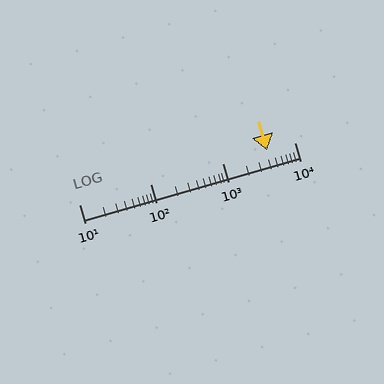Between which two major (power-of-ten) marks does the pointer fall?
The pointer is between 1000 and 10000.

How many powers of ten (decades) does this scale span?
The scale spans 3 decades, from 10 to 10000.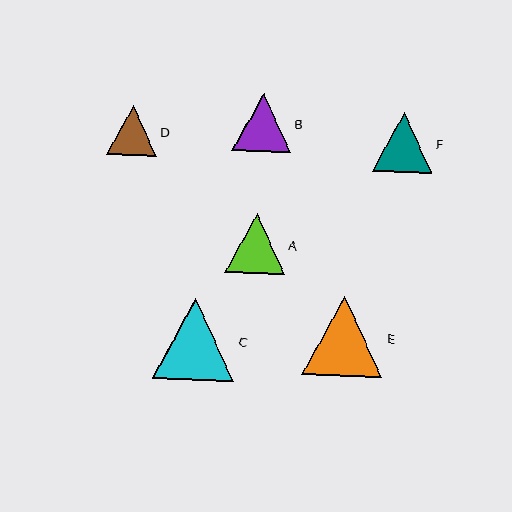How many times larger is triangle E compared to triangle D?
Triangle E is approximately 1.6 times the size of triangle D.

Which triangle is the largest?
Triangle C is the largest with a size of approximately 82 pixels.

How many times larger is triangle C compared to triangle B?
Triangle C is approximately 1.4 times the size of triangle B.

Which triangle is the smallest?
Triangle D is the smallest with a size of approximately 50 pixels.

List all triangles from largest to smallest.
From largest to smallest: C, E, F, A, B, D.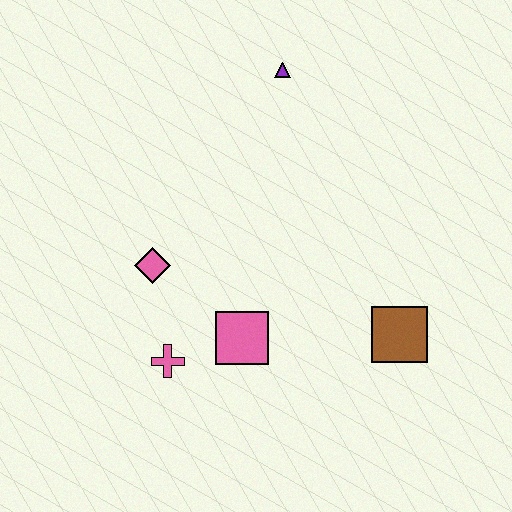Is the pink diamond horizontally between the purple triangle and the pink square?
No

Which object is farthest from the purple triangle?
The pink cross is farthest from the purple triangle.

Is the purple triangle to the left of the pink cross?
No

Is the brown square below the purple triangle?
Yes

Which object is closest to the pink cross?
The pink square is closest to the pink cross.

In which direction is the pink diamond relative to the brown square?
The pink diamond is to the left of the brown square.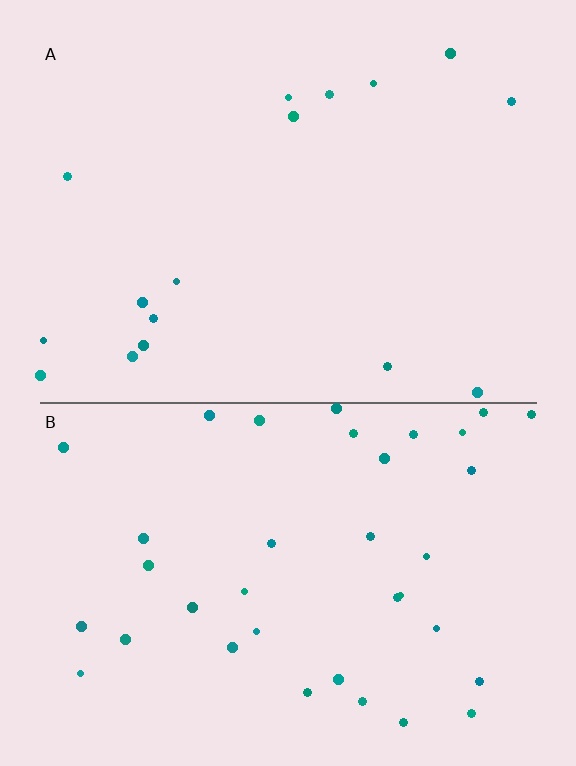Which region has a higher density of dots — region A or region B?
B (the bottom).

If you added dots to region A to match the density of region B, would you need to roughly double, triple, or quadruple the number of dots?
Approximately double.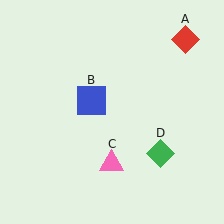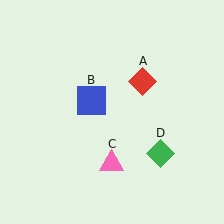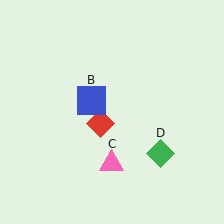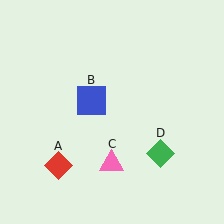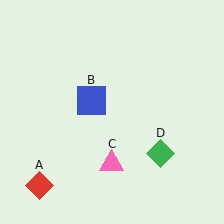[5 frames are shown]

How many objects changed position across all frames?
1 object changed position: red diamond (object A).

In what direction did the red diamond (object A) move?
The red diamond (object A) moved down and to the left.